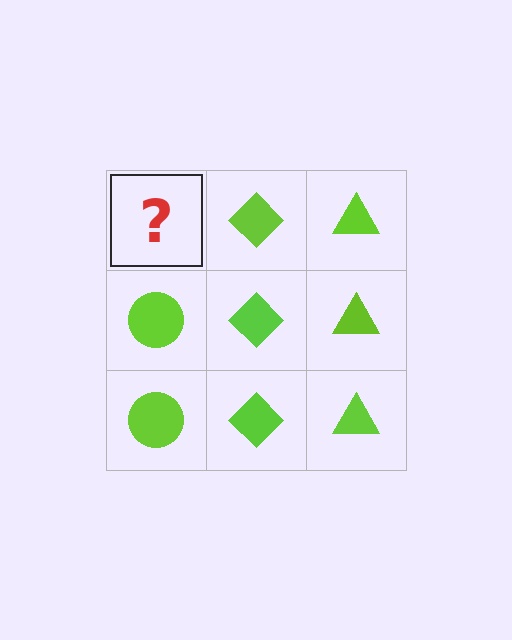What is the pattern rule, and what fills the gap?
The rule is that each column has a consistent shape. The gap should be filled with a lime circle.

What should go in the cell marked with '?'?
The missing cell should contain a lime circle.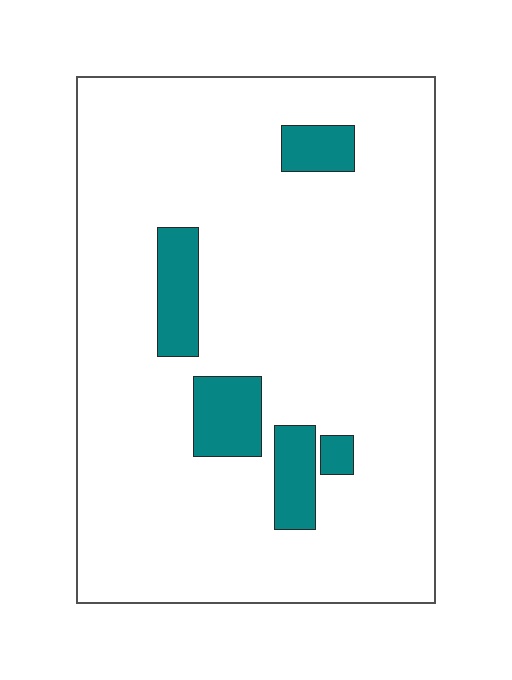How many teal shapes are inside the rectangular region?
5.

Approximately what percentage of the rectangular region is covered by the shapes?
Approximately 10%.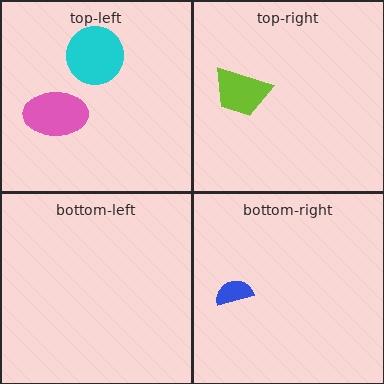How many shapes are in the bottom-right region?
1.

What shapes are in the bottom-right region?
The blue semicircle.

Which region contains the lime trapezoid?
The top-right region.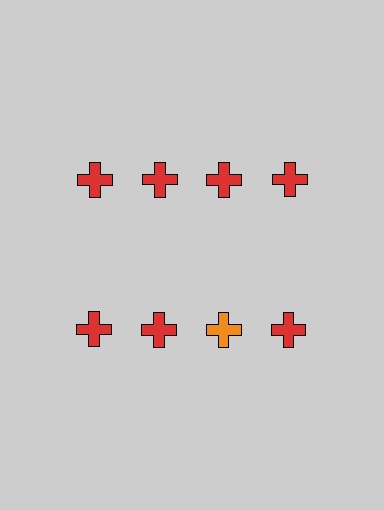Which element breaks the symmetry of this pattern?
The orange cross in the second row, center column breaks the symmetry. All other shapes are red crosses.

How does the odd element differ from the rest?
It has a different color: orange instead of red.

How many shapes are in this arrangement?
There are 8 shapes arranged in a grid pattern.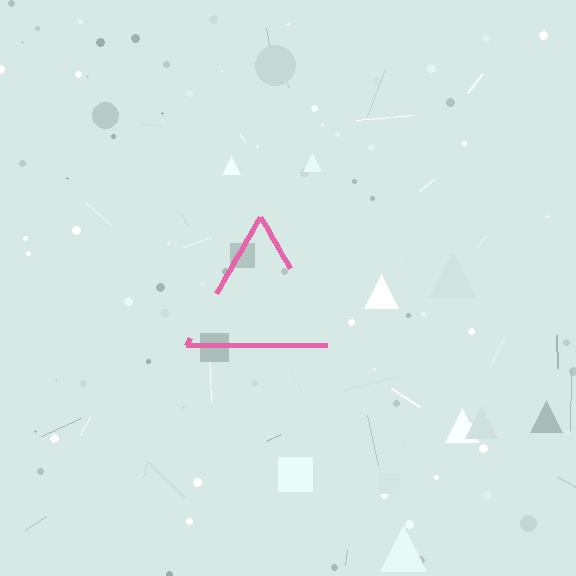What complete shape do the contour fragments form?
The contour fragments form a triangle.